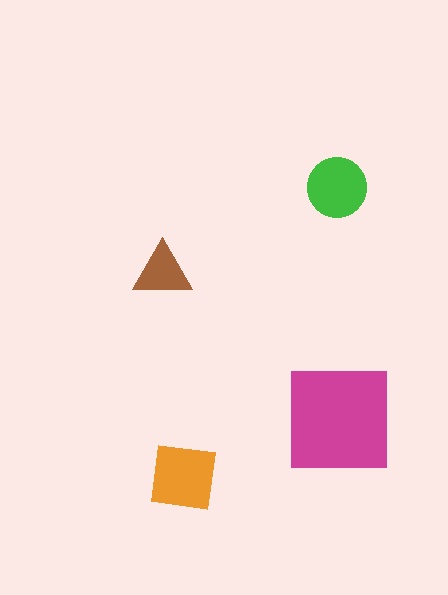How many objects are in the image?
There are 4 objects in the image.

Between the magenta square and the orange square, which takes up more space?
The magenta square.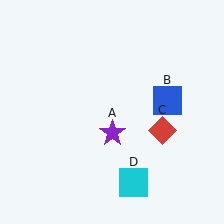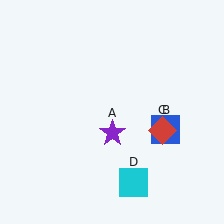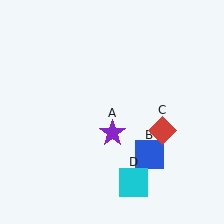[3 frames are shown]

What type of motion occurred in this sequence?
The blue square (object B) rotated clockwise around the center of the scene.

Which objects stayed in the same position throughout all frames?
Purple star (object A) and red diamond (object C) and cyan square (object D) remained stationary.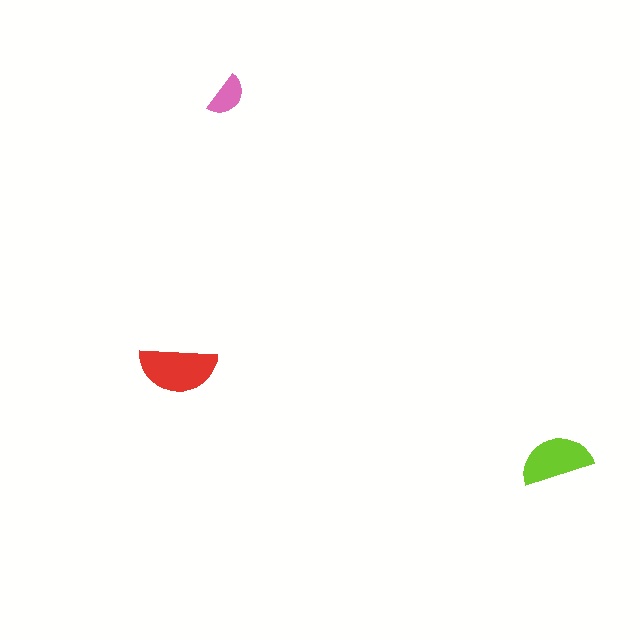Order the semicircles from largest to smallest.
the red one, the lime one, the pink one.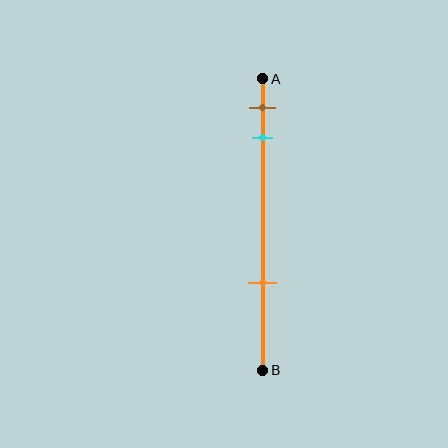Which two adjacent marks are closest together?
The brown and cyan marks are the closest adjacent pair.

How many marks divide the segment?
There are 3 marks dividing the segment.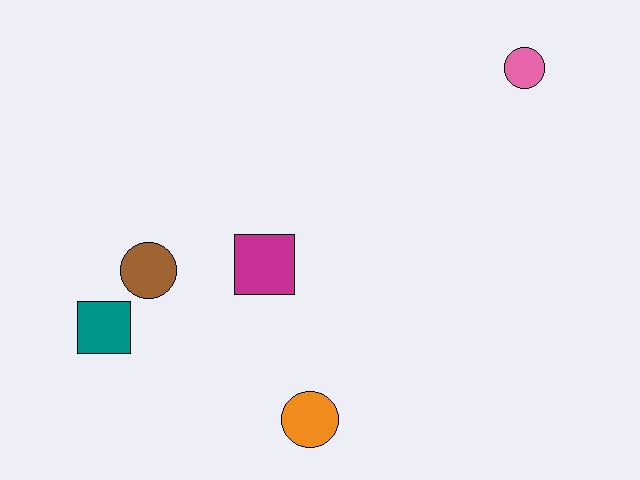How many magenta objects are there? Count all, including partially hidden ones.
There is 1 magenta object.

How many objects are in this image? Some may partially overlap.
There are 5 objects.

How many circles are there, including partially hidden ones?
There are 3 circles.